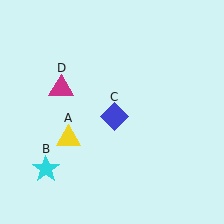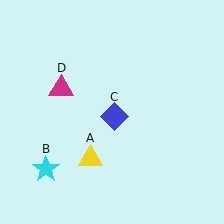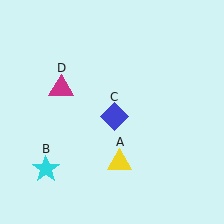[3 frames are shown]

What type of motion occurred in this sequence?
The yellow triangle (object A) rotated counterclockwise around the center of the scene.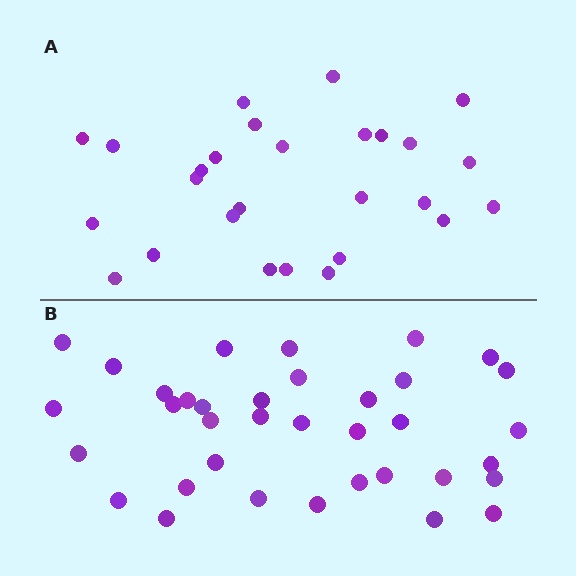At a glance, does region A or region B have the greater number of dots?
Region B (the bottom region) has more dots.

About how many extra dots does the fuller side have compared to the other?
Region B has roughly 8 or so more dots than region A.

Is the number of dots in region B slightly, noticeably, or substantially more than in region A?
Region B has noticeably more, but not dramatically so. The ratio is roughly 1.3 to 1.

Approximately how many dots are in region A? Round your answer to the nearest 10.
About 30 dots. (The exact count is 27, which rounds to 30.)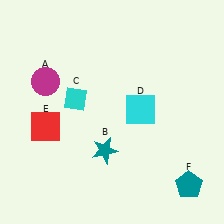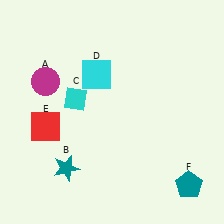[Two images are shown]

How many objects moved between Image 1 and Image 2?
2 objects moved between the two images.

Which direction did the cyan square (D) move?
The cyan square (D) moved left.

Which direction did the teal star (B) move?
The teal star (B) moved left.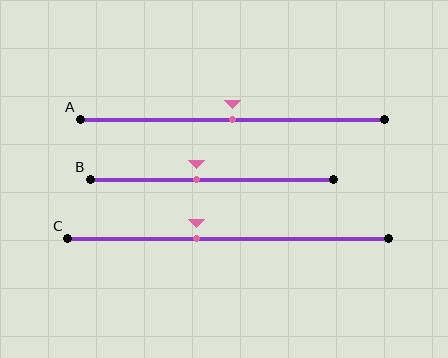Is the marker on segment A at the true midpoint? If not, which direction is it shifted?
Yes, the marker on segment A is at the true midpoint.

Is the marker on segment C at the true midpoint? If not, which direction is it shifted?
No, the marker on segment C is shifted to the left by about 10% of the segment length.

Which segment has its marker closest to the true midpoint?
Segment A has its marker closest to the true midpoint.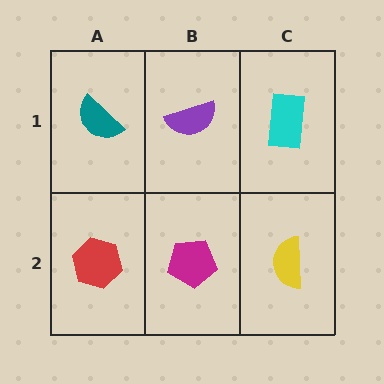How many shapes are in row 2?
3 shapes.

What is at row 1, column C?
A cyan rectangle.